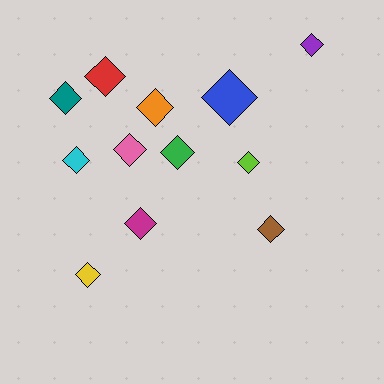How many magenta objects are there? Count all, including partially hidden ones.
There is 1 magenta object.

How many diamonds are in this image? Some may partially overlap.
There are 12 diamonds.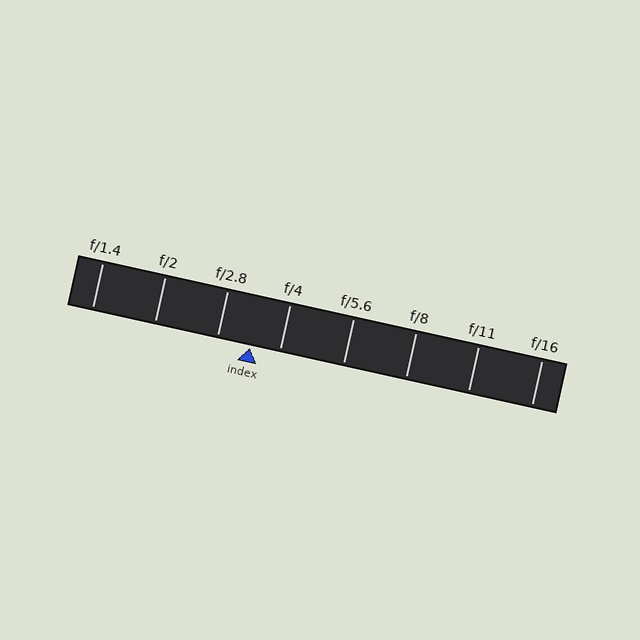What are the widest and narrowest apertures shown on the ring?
The widest aperture shown is f/1.4 and the narrowest is f/16.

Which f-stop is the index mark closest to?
The index mark is closest to f/4.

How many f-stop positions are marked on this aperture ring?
There are 8 f-stop positions marked.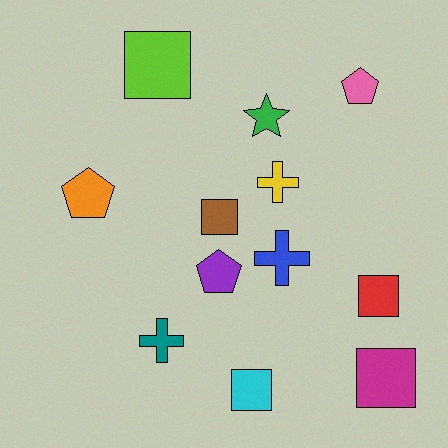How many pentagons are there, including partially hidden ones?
There are 3 pentagons.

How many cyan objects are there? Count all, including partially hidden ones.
There is 1 cyan object.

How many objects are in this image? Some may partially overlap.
There are 12 objects.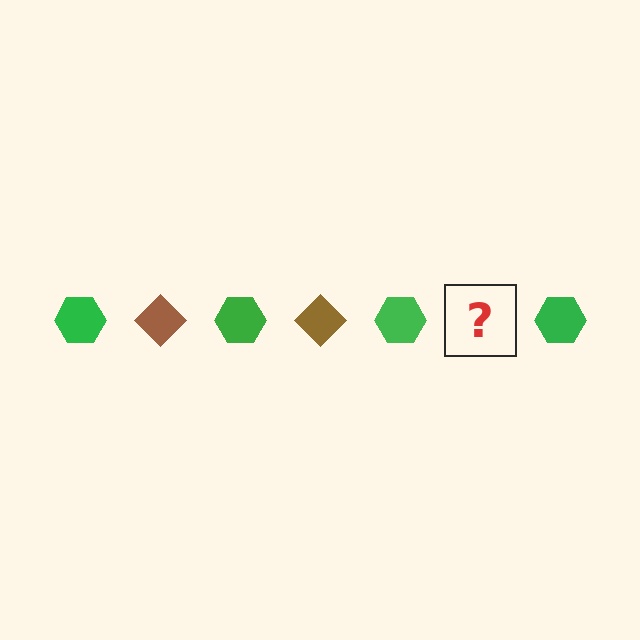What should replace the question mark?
The question mark should be replaced with a brown diamond.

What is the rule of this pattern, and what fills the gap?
The rule is that the pattern alternates between green hexagon and brown diamond. The gap should be filled with a brown diamond.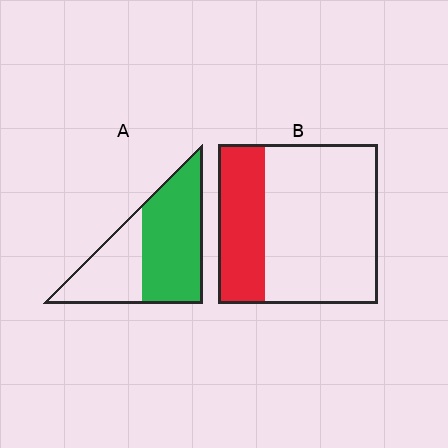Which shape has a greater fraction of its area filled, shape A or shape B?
Shape A.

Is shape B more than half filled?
No.